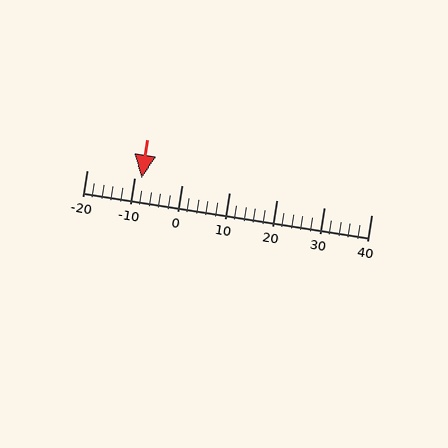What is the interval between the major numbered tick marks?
The major tick marks are spaced 10 units apart.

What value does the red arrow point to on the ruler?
The red arrow points to approximately -8.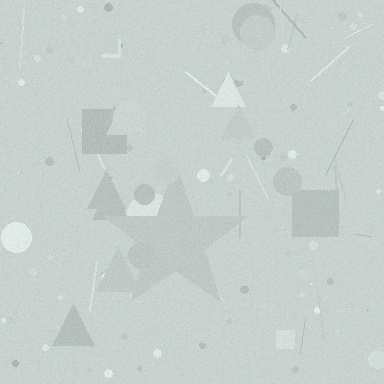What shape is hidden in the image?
A star is hidden in the image.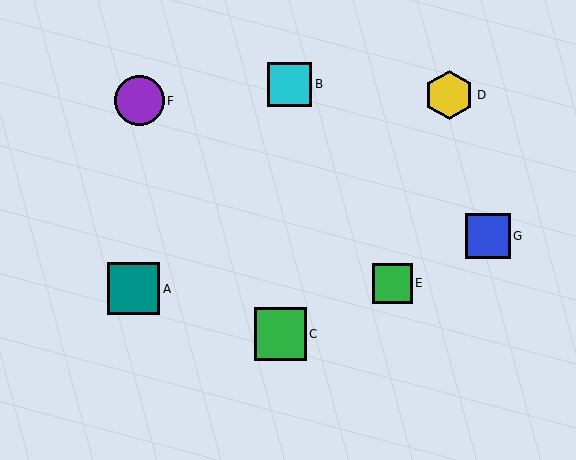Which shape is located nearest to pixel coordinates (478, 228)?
The blue square (labeled G) at (488, 236) is nearest to that location.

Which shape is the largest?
The teal square (labeled A) is the largest.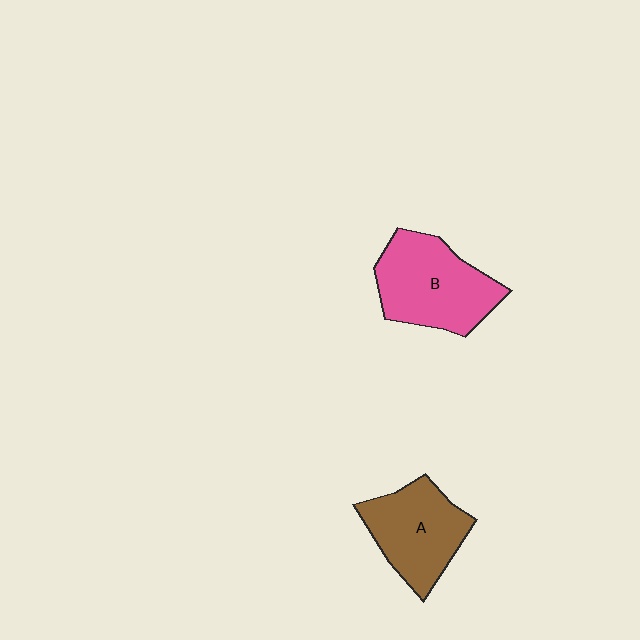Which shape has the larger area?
Shape B (pink).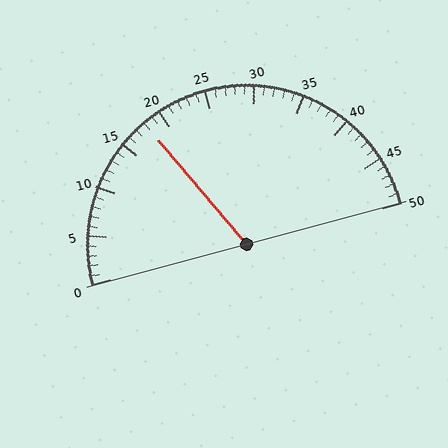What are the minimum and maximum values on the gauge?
The gauge ranges from 0 to 50.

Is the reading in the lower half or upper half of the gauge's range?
The reading is in the lower half of the range (0 to 50).